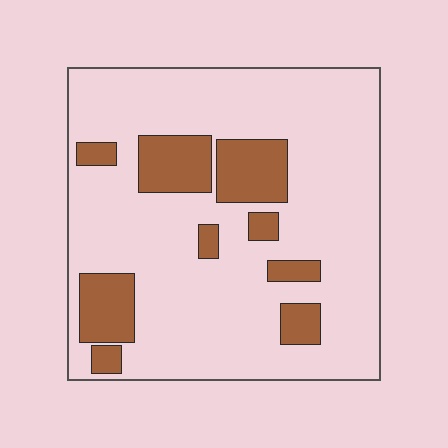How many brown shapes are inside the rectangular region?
9.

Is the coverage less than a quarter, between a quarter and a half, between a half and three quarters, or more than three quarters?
Less than a quarter.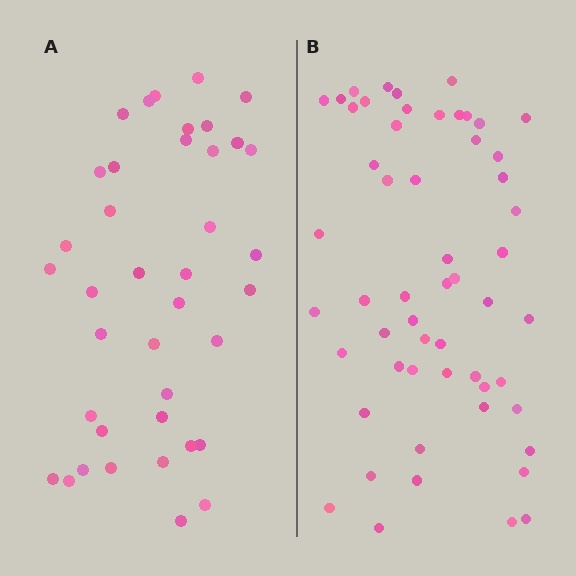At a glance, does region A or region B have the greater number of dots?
Region B (the right region) has more dots.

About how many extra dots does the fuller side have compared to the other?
Region B has approximately 15 more dots than region A.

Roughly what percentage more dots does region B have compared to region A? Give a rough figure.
About 40% more.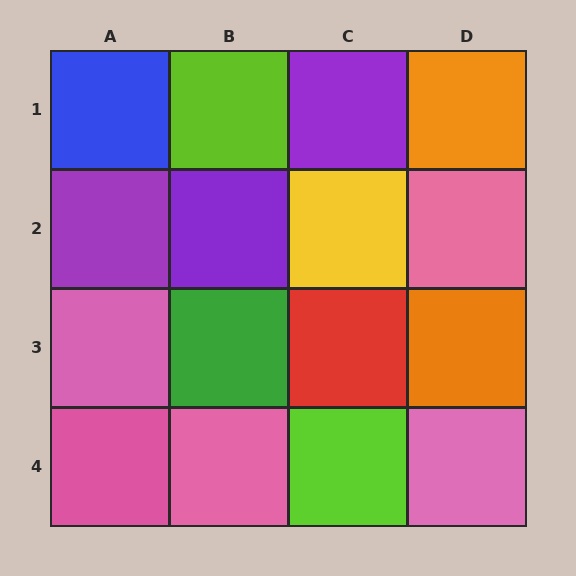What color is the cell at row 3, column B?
Green.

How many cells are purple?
3 cells are purple.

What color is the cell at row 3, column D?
Orange.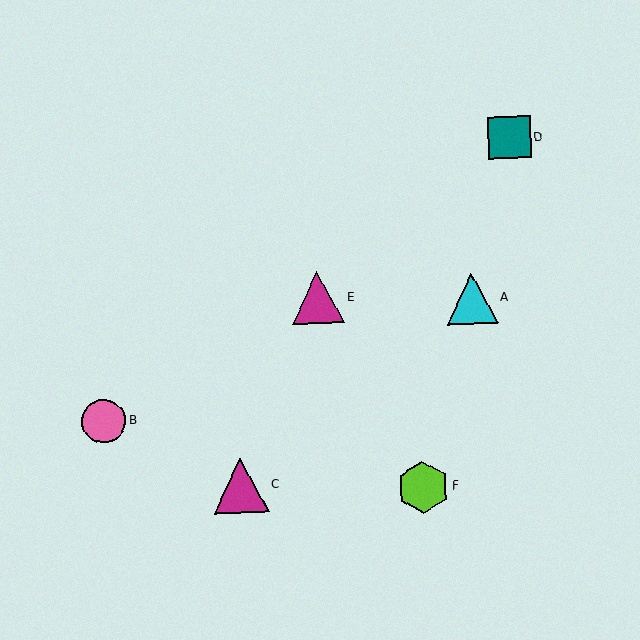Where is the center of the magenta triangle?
The center of the magenta triangle is at (318, 298).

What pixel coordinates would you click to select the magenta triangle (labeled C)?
Click at (241, 485) to select the magenta triangle C.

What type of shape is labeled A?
Shape A is a cyan triangle.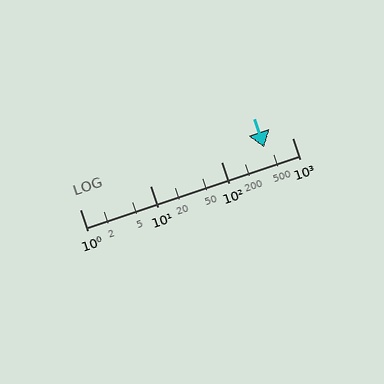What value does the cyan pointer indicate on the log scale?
The pointer indicates approximately 400.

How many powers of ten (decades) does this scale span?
The scale spans 3 decades, from 1 to 1000.